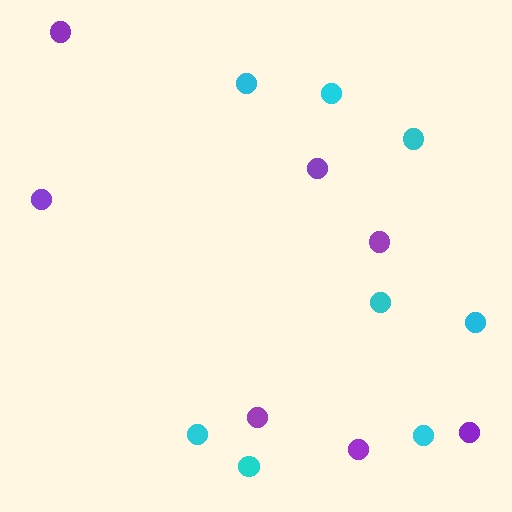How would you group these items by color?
There are 2 groups: one group of cyan circles (8) and one group of purple circles (7).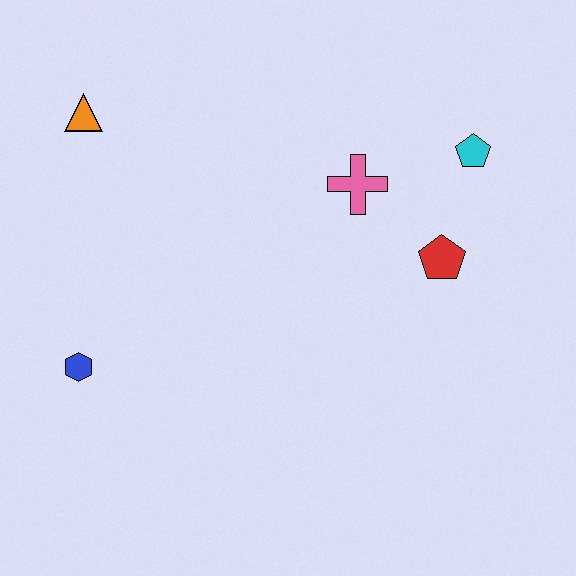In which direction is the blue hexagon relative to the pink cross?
The blue hexagon is to the left of the pink cross.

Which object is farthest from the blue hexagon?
The cyan pentagon is farthest from the blue hexagon.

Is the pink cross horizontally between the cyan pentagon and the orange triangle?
Yes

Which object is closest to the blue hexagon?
The orange triangle is closest to the blue hexagon.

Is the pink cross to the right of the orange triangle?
Yes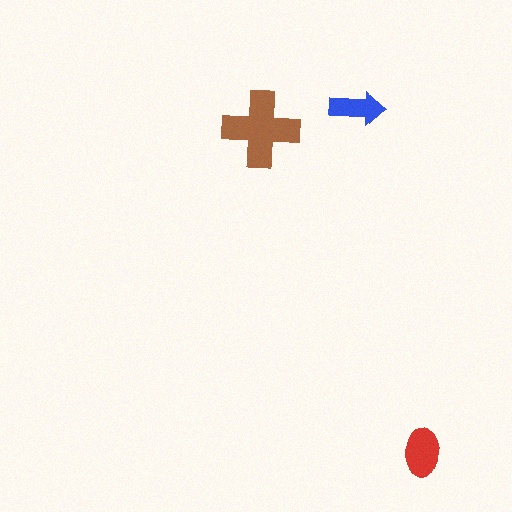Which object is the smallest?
The blue arrow.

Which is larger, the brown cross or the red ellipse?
The brown cross.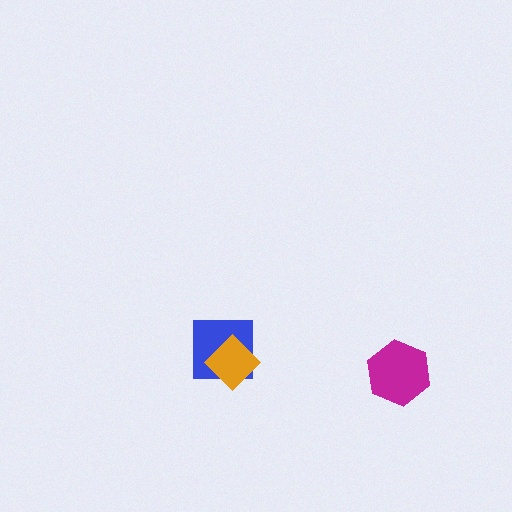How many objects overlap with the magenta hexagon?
0 objects overlap with the magenta hexagon.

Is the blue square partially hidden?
Yes, it is partially covered by another shape.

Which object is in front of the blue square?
The orange diamond is in front of the blue square.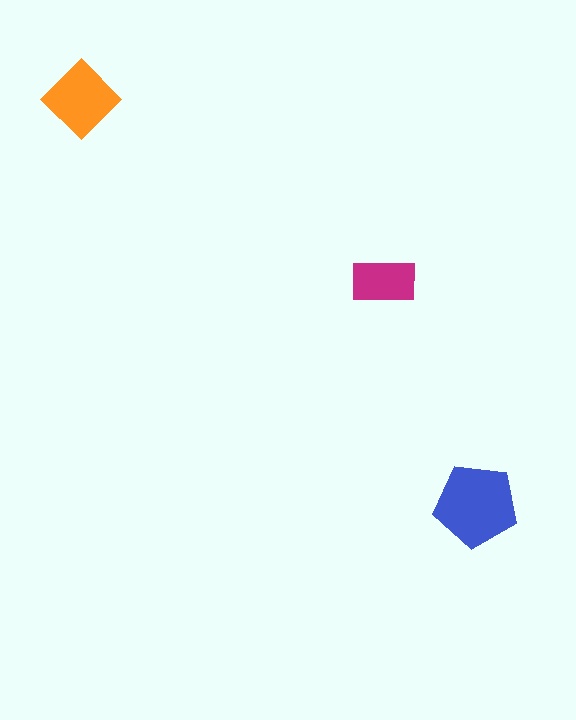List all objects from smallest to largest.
The magenta rectangle, the orange diamond, the blue pentagon.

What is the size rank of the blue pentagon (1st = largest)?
1st.